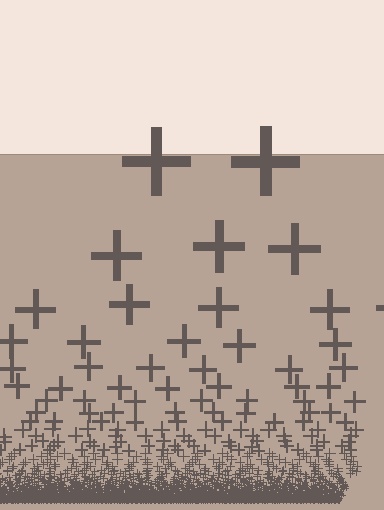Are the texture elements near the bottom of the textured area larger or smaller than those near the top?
Smaller. The gradient is inverted — elements near the bottom are smaller and denser.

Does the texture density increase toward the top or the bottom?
Density increases toward the bottom.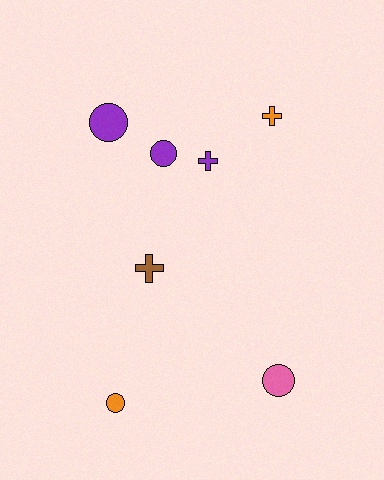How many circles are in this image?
There are 4 circles.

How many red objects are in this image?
There are no red objects.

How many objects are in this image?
There are 7 objects.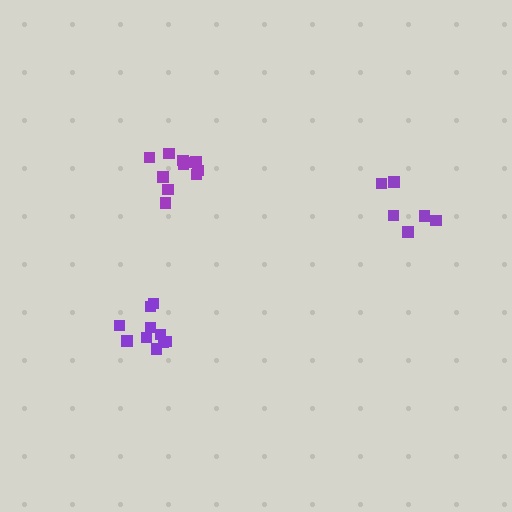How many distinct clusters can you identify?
There are 3 distinct clusters.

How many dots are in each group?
Group 1: 6 dots, Group 2: 11 dots, Group 3: 10 dots (27 total).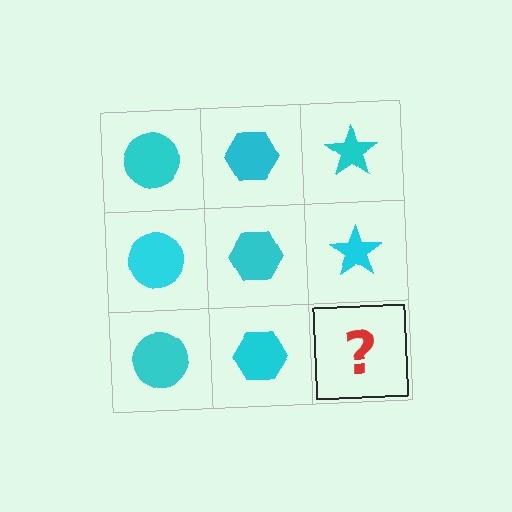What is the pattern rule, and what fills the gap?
The rule is that each column has a consistent shape. The gap should be filled with a cyan star.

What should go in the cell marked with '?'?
The missing cell should contain a cyan star.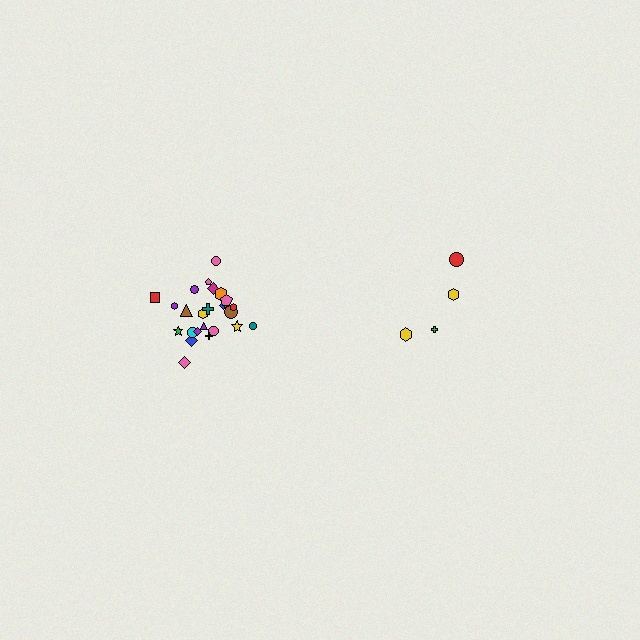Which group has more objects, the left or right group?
The left group.